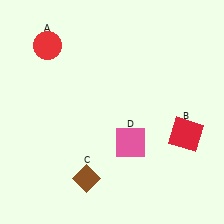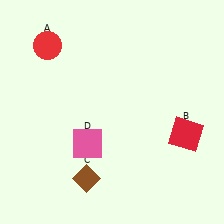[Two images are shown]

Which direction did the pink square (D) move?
The pink square (D) moved left.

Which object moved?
The pink square (D) moved left.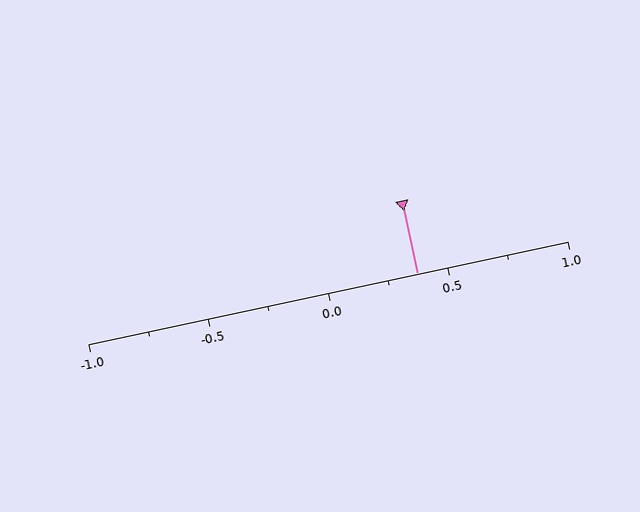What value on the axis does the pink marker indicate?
The marker indicates approximately 0.38.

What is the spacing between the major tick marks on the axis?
The major ticks are spaced 0.5 apart.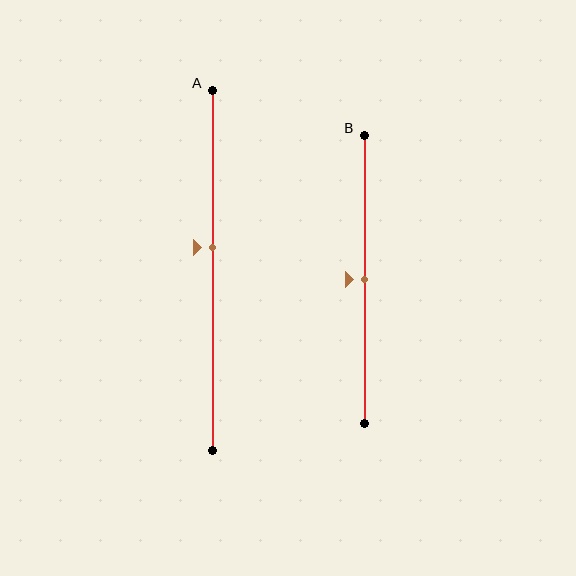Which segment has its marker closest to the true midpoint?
Segment B has its marker closest to the true midpoint.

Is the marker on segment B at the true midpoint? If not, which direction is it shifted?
Yes, the marker on segment B is at the true midpoint.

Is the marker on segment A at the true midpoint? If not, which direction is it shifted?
No, the marker on segment A is shifted upward by about 6% of the segment length.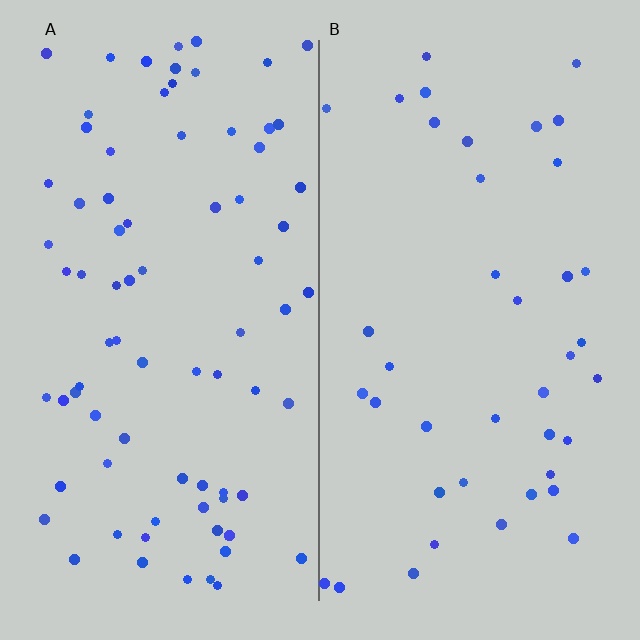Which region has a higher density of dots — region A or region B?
A (the left).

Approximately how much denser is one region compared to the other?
Approximately 1.9× — region A over region B.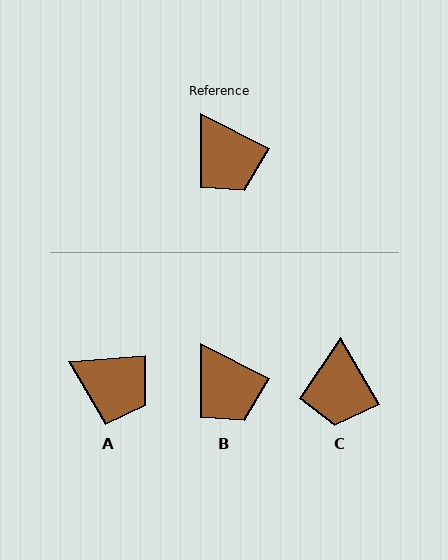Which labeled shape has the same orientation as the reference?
B.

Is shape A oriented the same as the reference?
No, it is off by about 31 degrees.